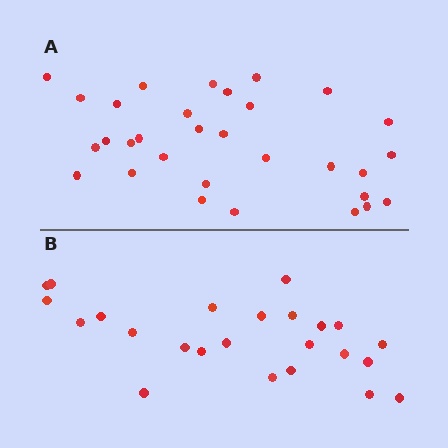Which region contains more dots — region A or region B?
Region A (the top region) has more dots.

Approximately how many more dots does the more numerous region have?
Region A has roughly 8 or so more dots than region B.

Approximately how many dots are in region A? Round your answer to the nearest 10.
About 30 dots. (The exact count is 31, which rounds to 30.)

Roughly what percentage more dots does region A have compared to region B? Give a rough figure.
About 30% more.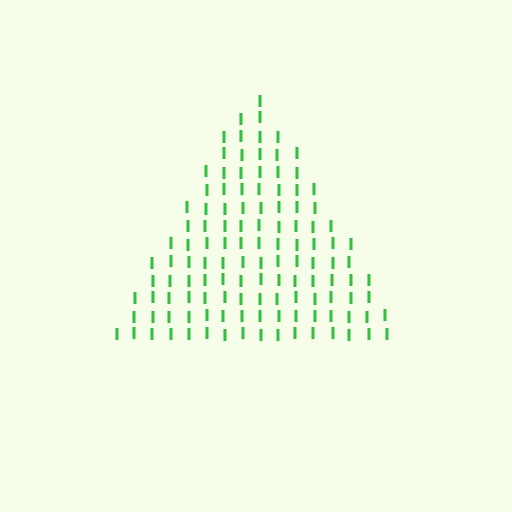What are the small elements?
The small elements are letter I's.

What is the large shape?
The large shape is a triangle.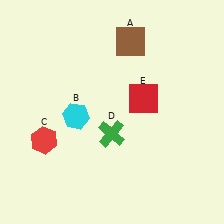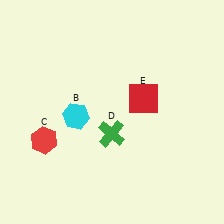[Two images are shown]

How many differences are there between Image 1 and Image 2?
There is 1 difference between the two images.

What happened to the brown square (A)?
The brown square (A) was removed in Image 2. It was in the top-right area of Image 1.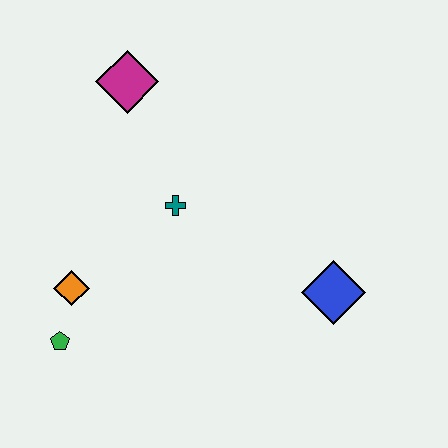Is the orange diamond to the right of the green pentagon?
Yes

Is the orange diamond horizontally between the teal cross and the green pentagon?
Yes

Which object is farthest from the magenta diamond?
The blue diamond is farthest from the magenta diamond.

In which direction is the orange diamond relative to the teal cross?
The orange diamond is to the left of the teal cross.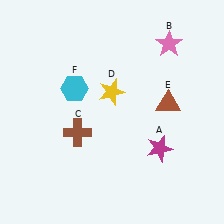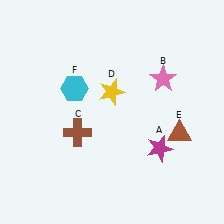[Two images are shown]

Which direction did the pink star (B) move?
The pink star (B) moved down.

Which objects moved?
The objects that moved are: the pink star (B), the brown triangle (E).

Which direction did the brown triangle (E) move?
The brown triangle (E) moved down.